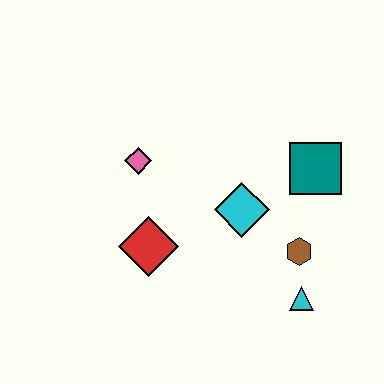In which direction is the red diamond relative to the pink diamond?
The red diamond is below the pink diamond.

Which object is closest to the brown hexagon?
The cyan triangle is closest to the brown hexagon.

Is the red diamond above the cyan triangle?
Yes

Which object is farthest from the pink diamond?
The cyan triangle is farthest from the pink diamond.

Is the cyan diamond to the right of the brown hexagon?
No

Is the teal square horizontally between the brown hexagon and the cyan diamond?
No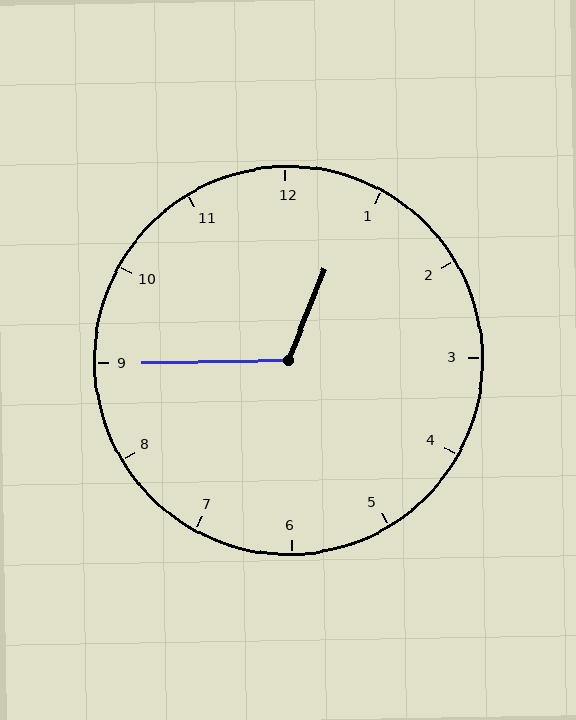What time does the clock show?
12:45.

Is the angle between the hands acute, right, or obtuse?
It is obtuse.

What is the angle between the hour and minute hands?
Approximately 112 degrees.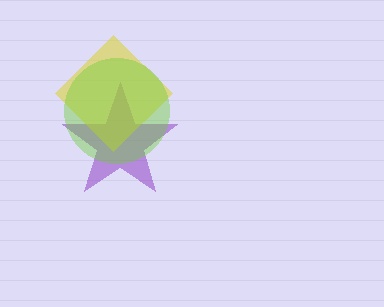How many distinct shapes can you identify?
There are 3 distinct shapes: a purple star, a yellow diamond, a lime circle.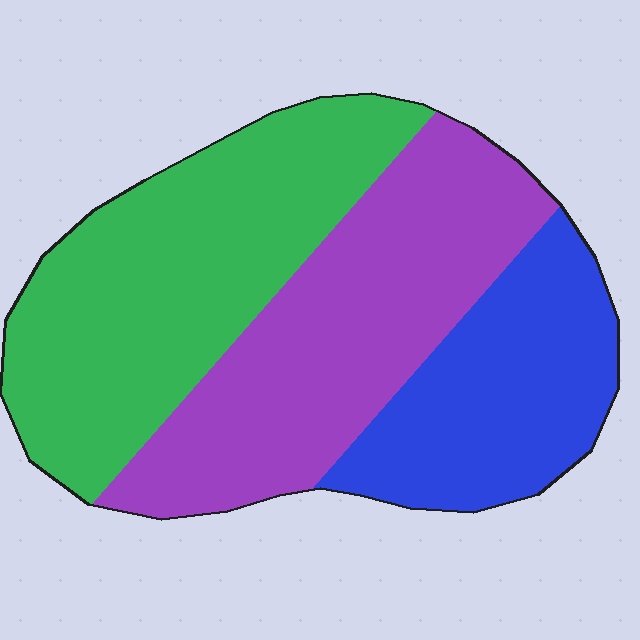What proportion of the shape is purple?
Purple covers about 35% of the shape.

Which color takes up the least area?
Blue, at roughly 25%.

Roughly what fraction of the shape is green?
Green covers about 40% of the shape.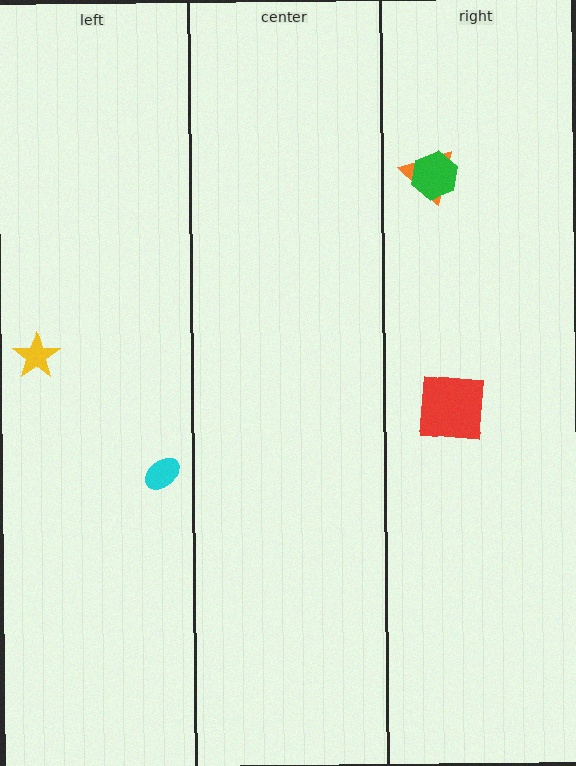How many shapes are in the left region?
2.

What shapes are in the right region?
The orange triangle, the red square, the green hexagon.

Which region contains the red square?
The right region.